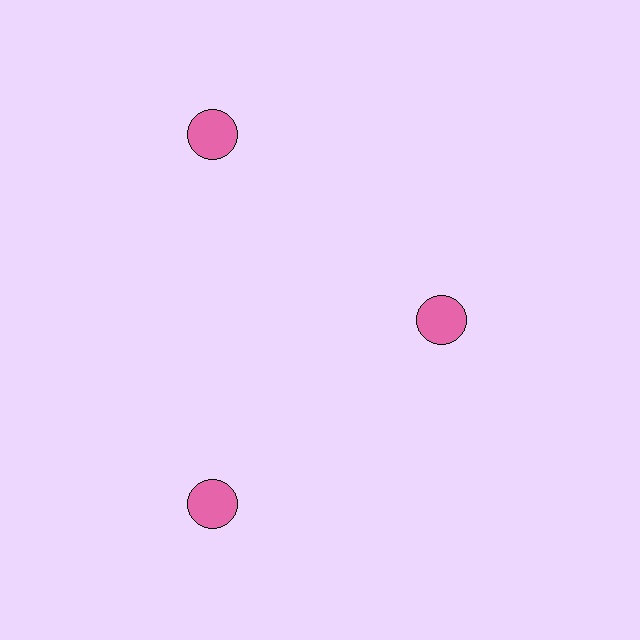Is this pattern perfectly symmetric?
No. The 3 pink circles are arranged in a ring, but one element near the 3 o'clock position is pulled inward toward the center, breaking the 3-fold rotational symmetry.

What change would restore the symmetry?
The symmetry would be restored by moving it outward, back onto the ring so that all 3 circles sit at equal angles and equal distance from the center.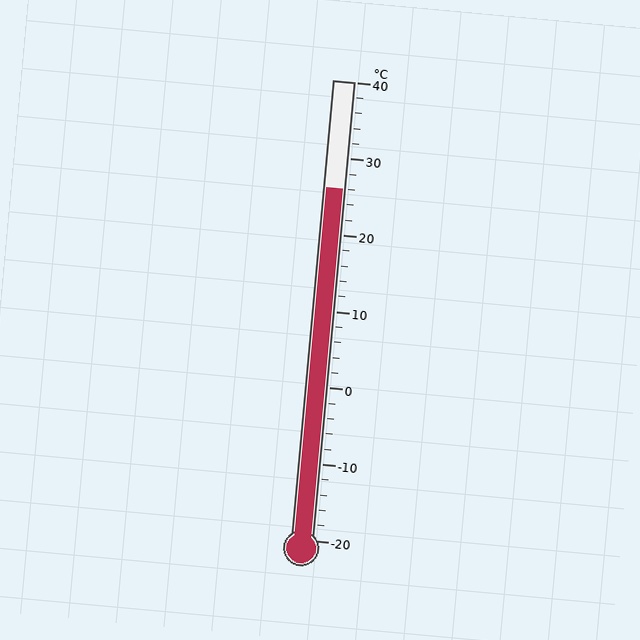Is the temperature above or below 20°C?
The temperature is above 20°C.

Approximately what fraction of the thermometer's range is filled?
The thermometer is filled to approximately 75% of its range.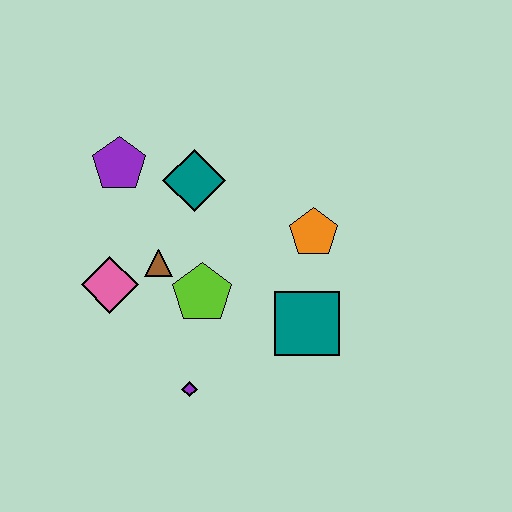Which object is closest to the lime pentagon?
The brown triangle is closest to the lime pentagon.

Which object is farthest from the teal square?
The purple pentagon is farthest from the teal square.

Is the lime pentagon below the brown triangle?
Yes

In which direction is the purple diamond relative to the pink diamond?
The purple diamond is below the pink diamond.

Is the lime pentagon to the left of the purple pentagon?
No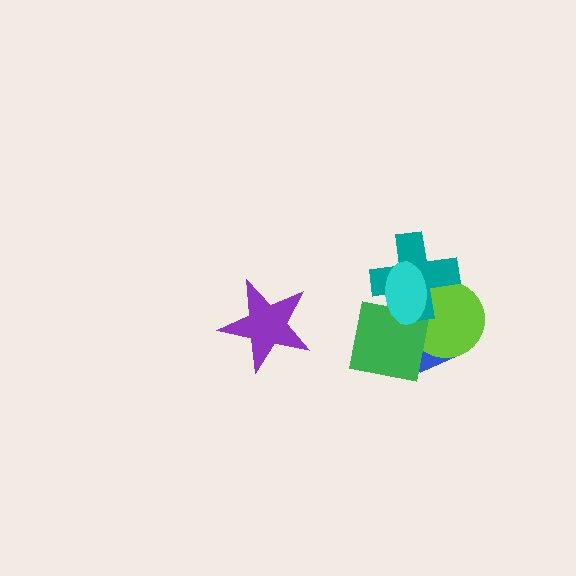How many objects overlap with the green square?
4 objects overlap with the green square.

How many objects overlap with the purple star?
0 objects overlap with the purple star.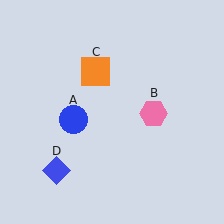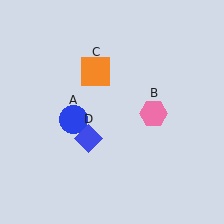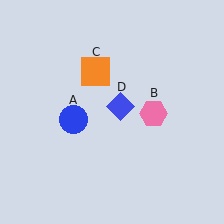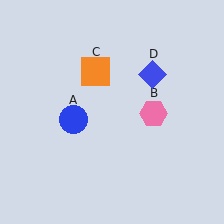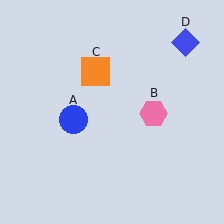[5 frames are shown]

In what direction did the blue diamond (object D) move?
The blue diamond (object D) moved up and to the right.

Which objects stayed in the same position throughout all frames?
Blue circle (object A) and pink hexagon (object B) and orange square (object C) remained stationary.